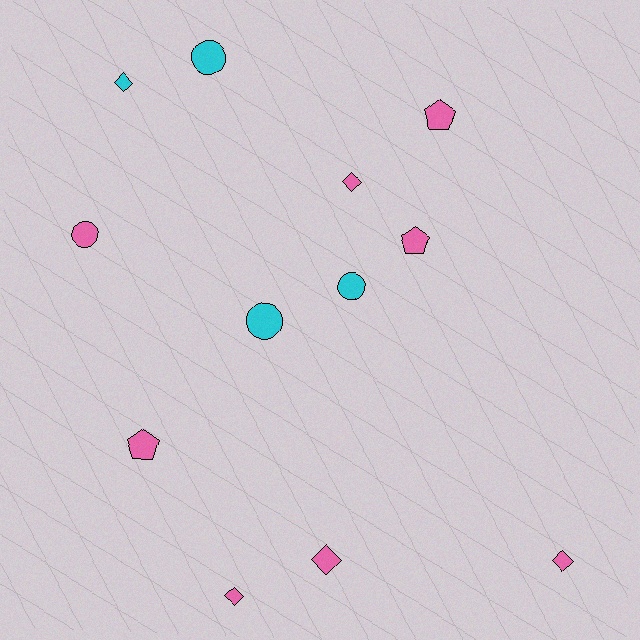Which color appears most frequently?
Pink, with 8 objects.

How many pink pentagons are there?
There are 3 pink pentagons.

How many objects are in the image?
There are 12 objects.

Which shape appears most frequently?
Diamond, with 5 objects.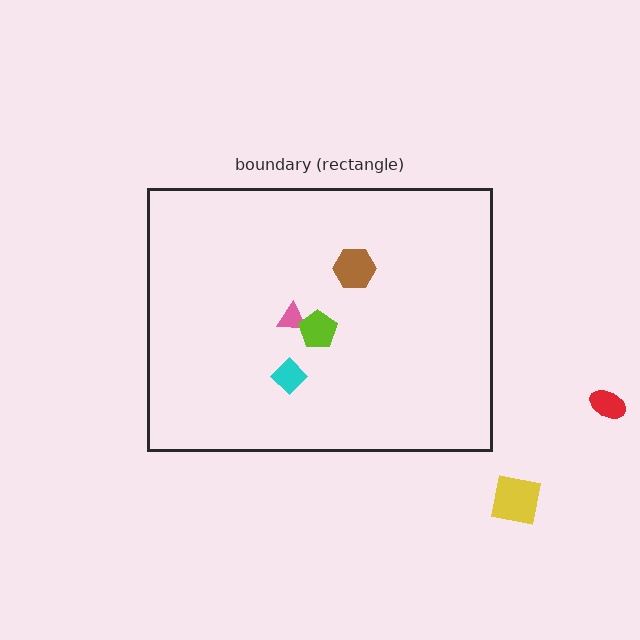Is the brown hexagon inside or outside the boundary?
Inside.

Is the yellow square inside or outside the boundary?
Outside.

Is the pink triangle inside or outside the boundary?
Inside.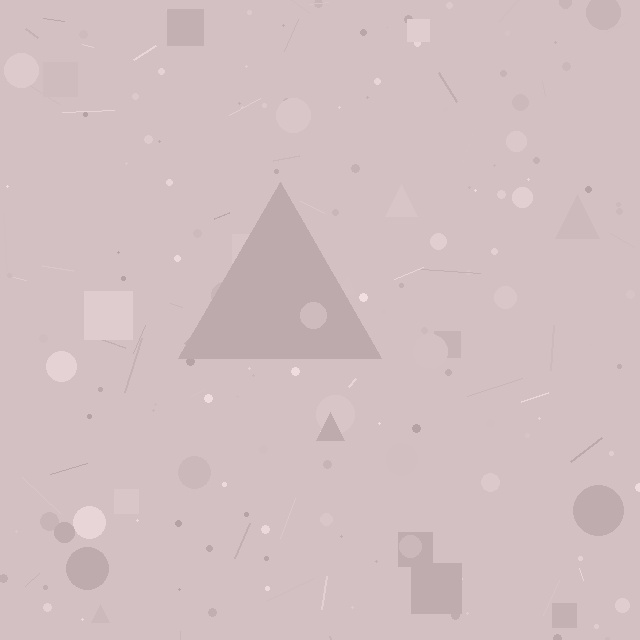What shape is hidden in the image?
A triangle is hidden in the image.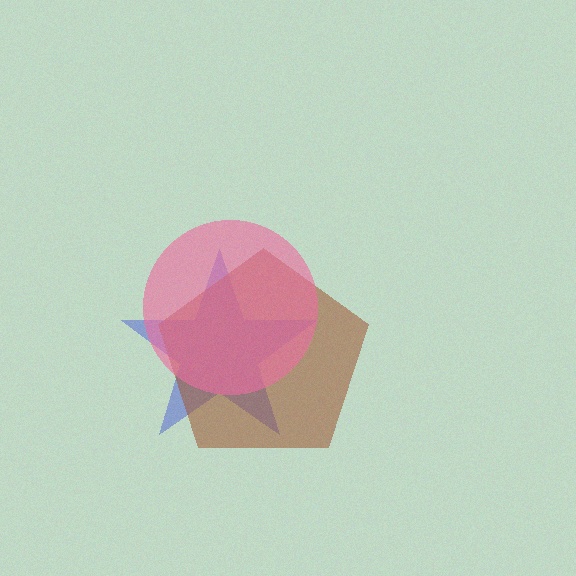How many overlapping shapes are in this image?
There are 3 overlapping shapes in the image.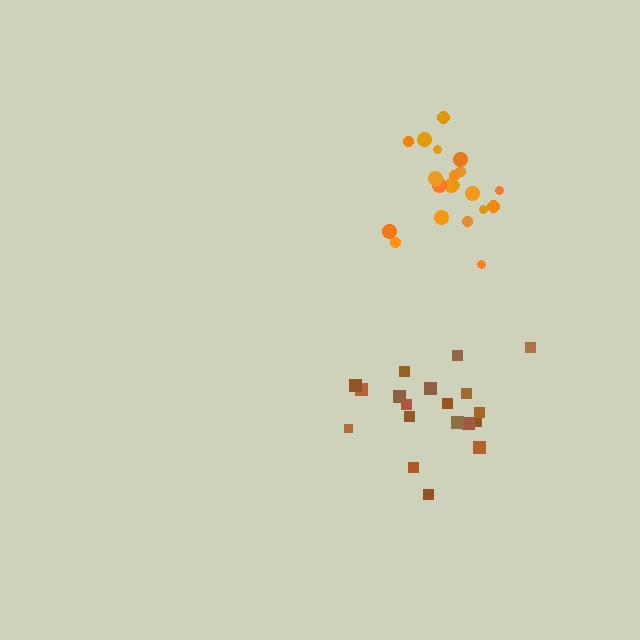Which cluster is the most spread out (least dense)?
Orange.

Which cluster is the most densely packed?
Brown.